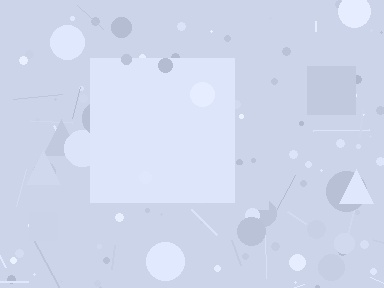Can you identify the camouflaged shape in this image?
The camouflaged shape is a square.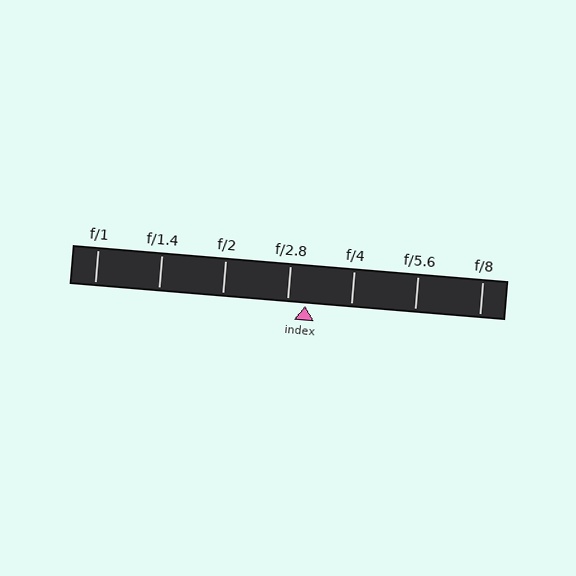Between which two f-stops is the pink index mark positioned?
The index mark is between f/2.8 and f/4.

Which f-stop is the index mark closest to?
The index mark is closest to f/2.8.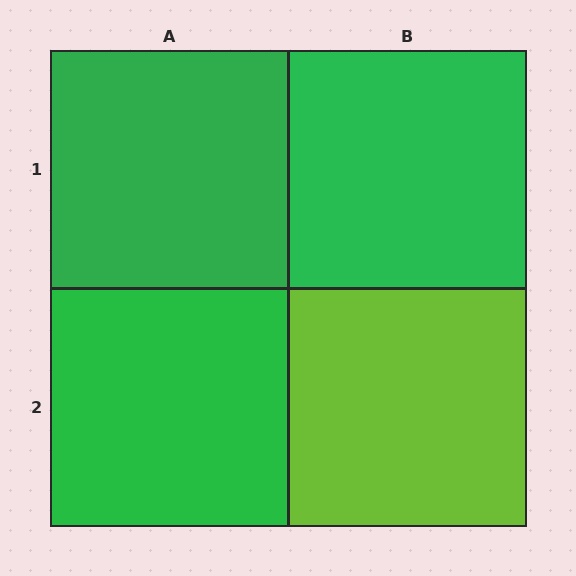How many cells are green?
3 cells are green.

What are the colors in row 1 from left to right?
Green, green.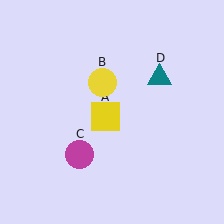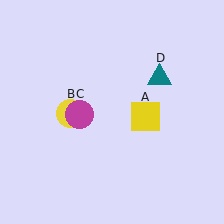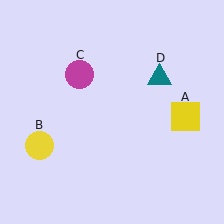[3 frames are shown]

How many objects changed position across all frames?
3 objects changed position: yellow square (object A), yellow circle (object B), magenta circle (object C).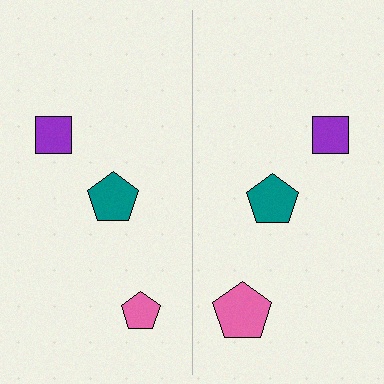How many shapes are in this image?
There are 6 shapes in this image.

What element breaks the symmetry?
The pink pentagon on the right side has a different size than its mirror counterpart.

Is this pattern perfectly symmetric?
No, the pattern is not perfectly symmetric. The pink pentagon on the right side has a different size than its mirror counterpart.